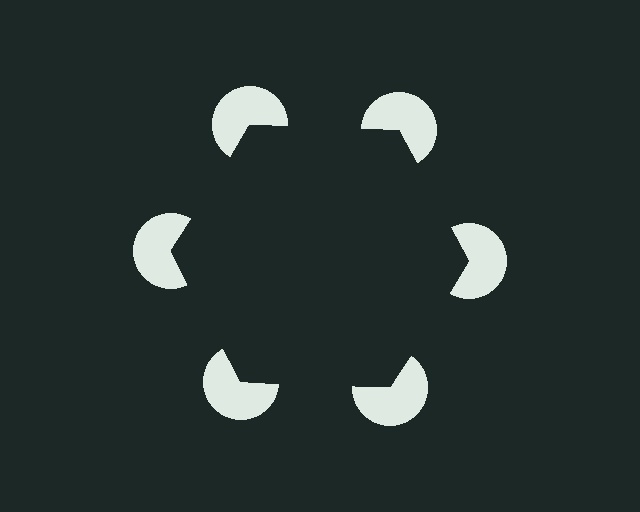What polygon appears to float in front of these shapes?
An illusory hexagon — its edges are inferred from the aligned wedge cuts in the pac-man discs, not physically drawn.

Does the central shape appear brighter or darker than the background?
It typically appears slightly darker than the background, even though no actual brightness change is drawn.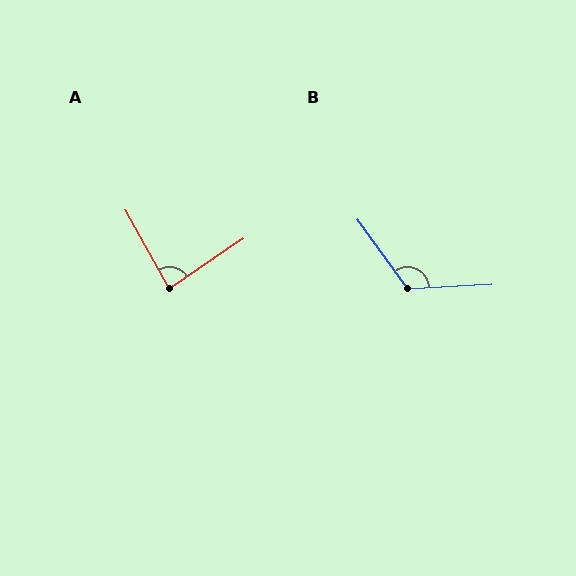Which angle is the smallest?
A, at approximately 85 degrees.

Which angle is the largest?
B, at approximately 123 degrees.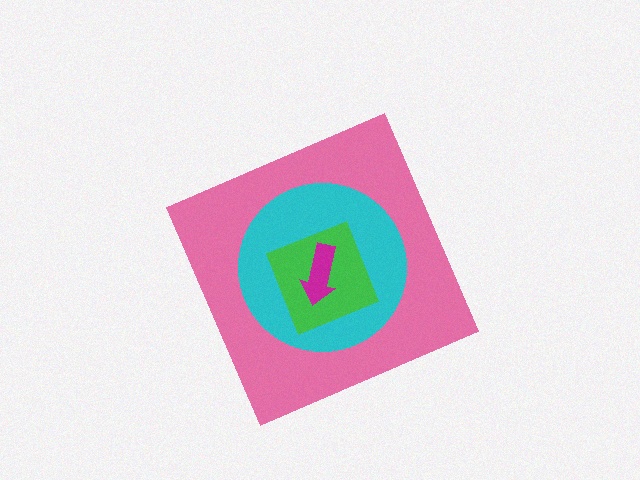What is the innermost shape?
The magenta arrow.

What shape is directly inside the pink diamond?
The cyan circle.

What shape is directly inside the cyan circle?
The green square.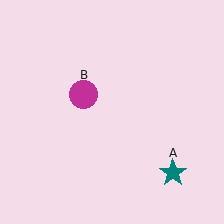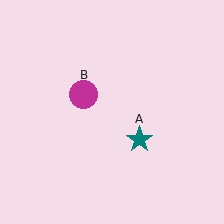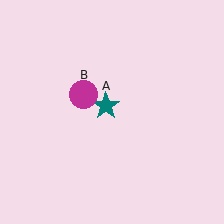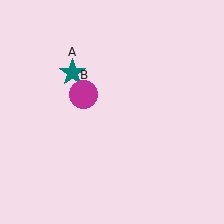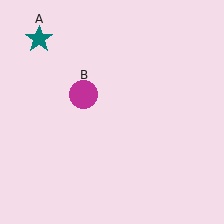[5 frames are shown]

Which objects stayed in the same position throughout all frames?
Magenta circle (object B) remained stationary.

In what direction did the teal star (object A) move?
The teal star (object A) moved up and to the left.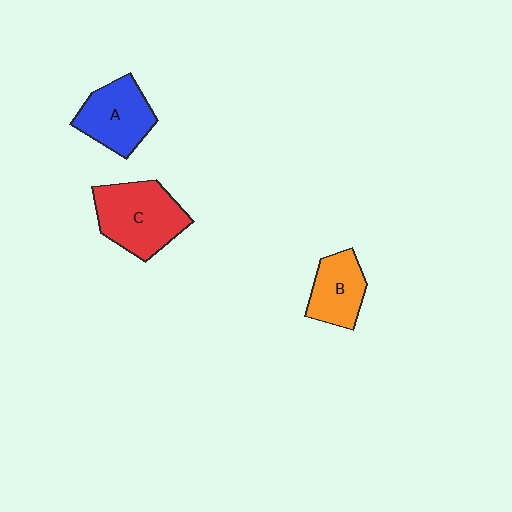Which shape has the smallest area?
Shape B (orange).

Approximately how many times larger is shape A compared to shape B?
Approximately 1.2 times.